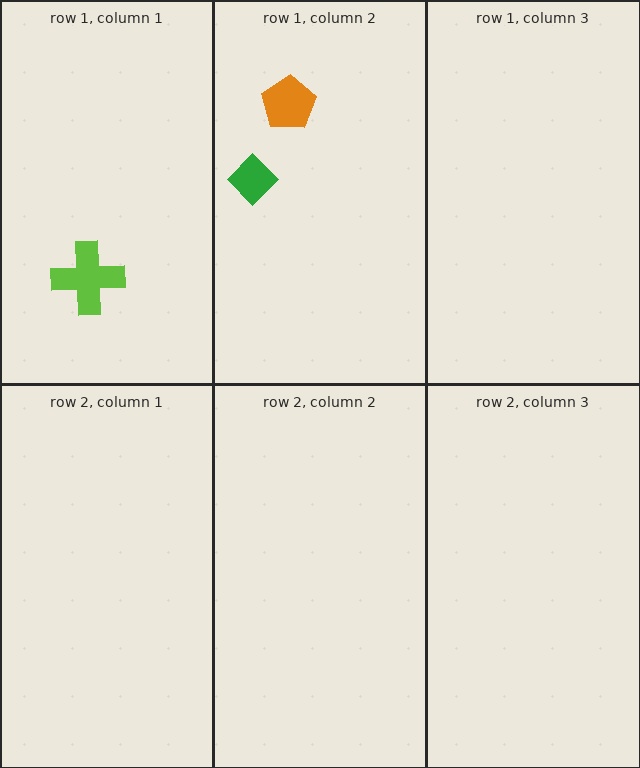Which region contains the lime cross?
The row 1, column 1 region.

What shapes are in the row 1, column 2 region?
The orange pentagon, the green diamond.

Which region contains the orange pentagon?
The row 1, column 2 region.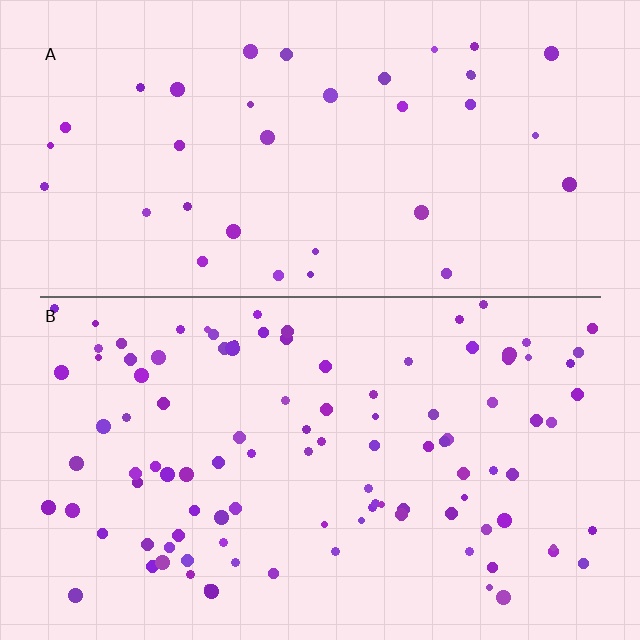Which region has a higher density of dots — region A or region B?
B (the bottom).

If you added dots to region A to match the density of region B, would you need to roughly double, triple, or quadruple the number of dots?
Approximately triple.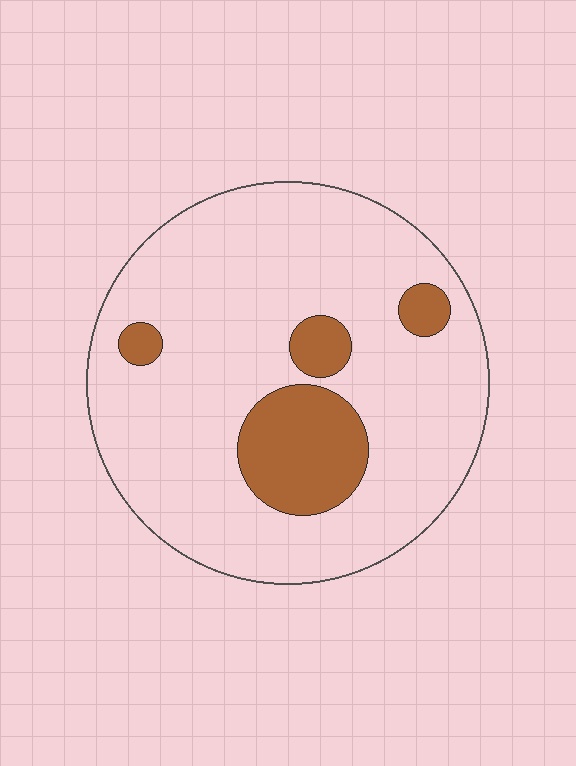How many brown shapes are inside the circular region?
4.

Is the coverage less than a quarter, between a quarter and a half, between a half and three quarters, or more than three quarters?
Less than a quarter.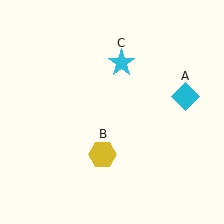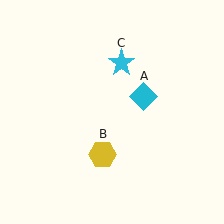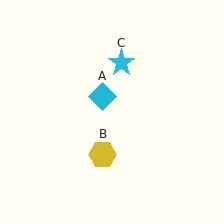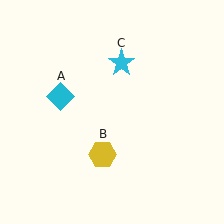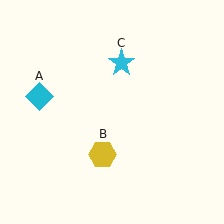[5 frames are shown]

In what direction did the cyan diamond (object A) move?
The cyan diamond (object A) moved left.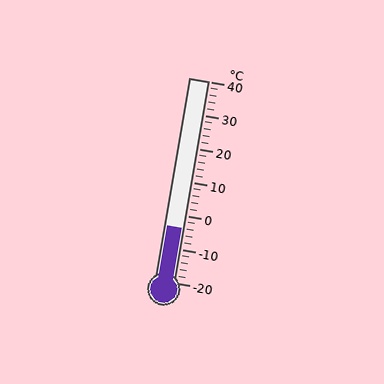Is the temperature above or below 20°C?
The temperature is below 20°C.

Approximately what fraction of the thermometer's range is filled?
The thermometer is filled to approximately 25% of its range.